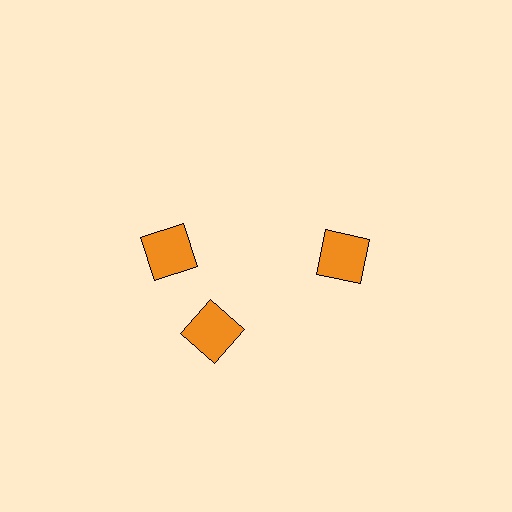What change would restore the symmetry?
The symmetry would be restored by rotating it back into even spacing with its neighbors so that all 3 squares sit at equal angles and equal distance from the center.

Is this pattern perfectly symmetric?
No. The 3 orange squares are arranged in a ring, but one element near the 11 o'clock position is rotated out of alignment along the ring, breaking the 3-fold rotational symmetry.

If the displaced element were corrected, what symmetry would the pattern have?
It would have 3-fold rotational symmetry — the pattern would map onto itself every 120 degrees.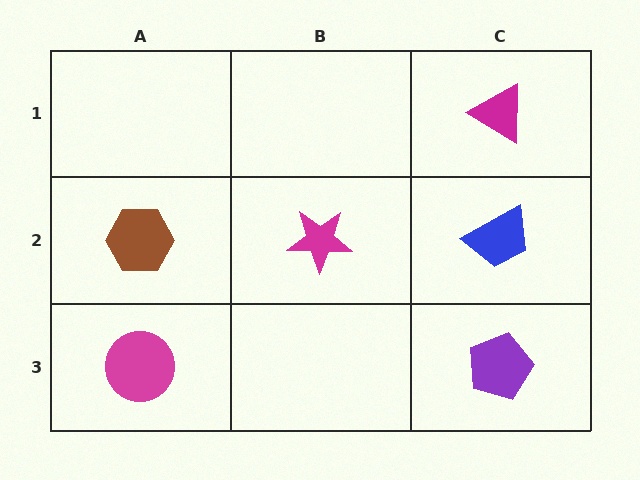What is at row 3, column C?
A purple pentagon.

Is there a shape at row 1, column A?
No, that cell is empty.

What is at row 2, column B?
A magenta star.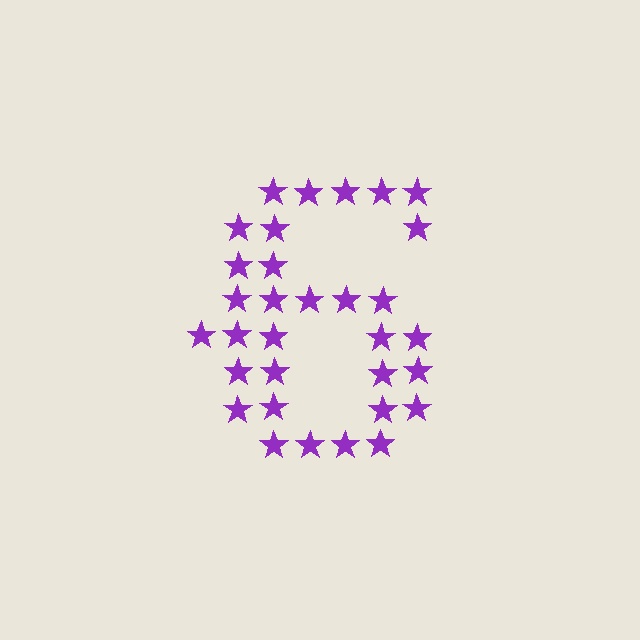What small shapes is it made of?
It is made of small stars.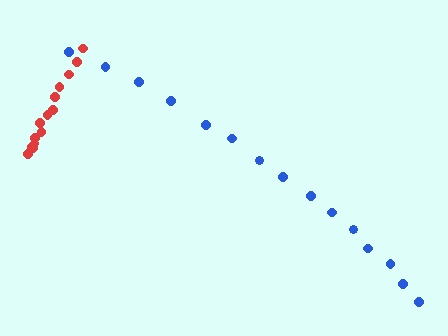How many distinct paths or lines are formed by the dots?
There are 2 distinct paths.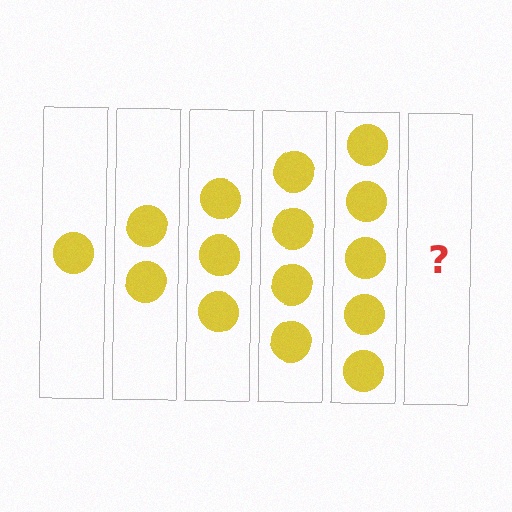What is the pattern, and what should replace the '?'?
The pattern is that each step adds one more circle. The '?' should be 6 circles.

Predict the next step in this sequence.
The next step is 6 circles.